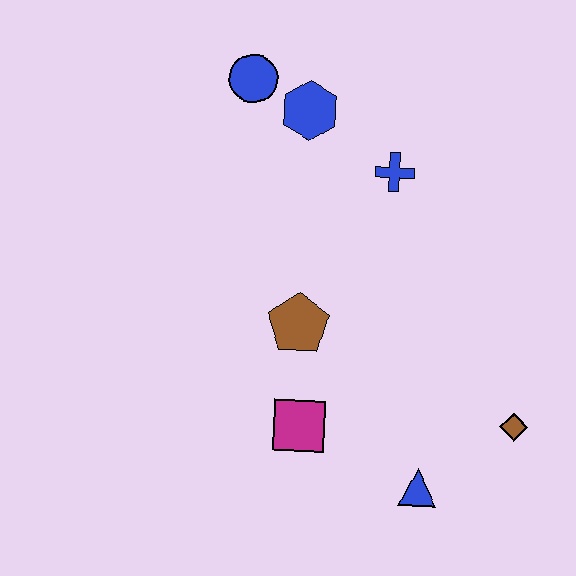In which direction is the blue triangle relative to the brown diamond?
The blue triangle is to the left of the brown diamond.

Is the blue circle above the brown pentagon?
Yes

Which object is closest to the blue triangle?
The brown diamond is closest to the blue triangle.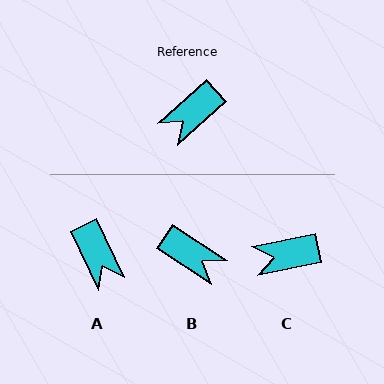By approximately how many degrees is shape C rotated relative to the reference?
Approximately 29 degrees clockwise.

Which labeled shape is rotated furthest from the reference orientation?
B, about 105 degrees away.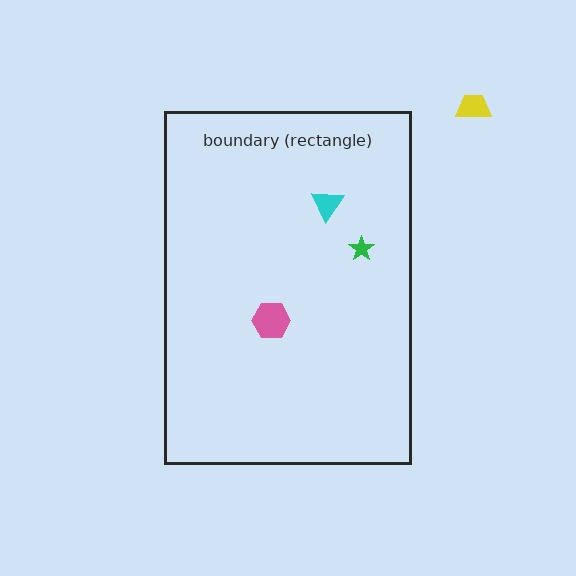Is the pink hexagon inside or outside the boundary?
Inside.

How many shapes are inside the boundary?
3 inside, 1 outside.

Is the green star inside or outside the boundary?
Inside.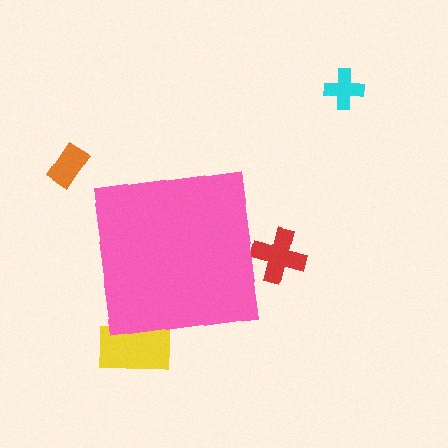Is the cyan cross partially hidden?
No, the cyan cross is fully visible.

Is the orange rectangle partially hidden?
No, the orange rectangle is fully visible.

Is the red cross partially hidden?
Yes, the red cross is partially hidden behind the pink square.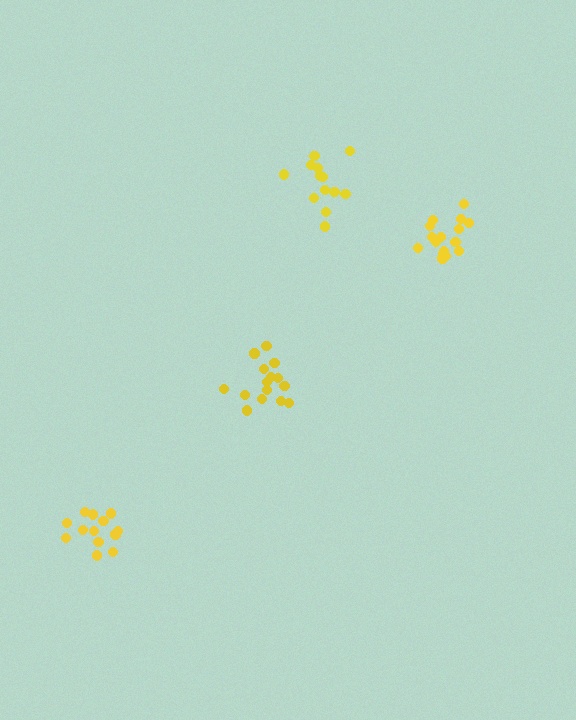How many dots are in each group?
Group 1: 13 dots, Group 2: 13 dots, Group 3: 15 dots, Group 4: 16 dots (57 total).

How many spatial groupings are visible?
There are 4 spatial groupings.